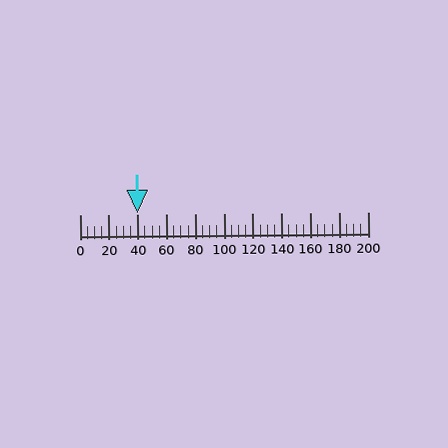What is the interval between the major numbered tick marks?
The major tick marks are spaced 20 units apart.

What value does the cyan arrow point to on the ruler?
The cyan arrow points to approximately 40.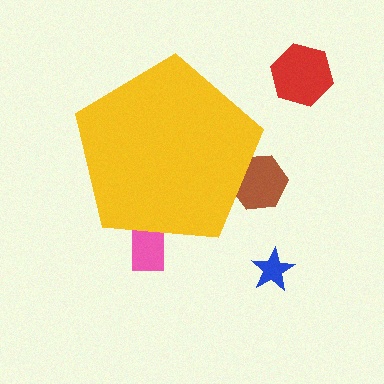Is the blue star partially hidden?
No, the blue star is fully visible.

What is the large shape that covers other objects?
A yellow pentagon.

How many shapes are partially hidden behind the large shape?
2 shapes are partially hidden.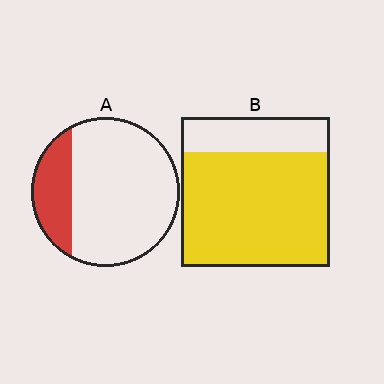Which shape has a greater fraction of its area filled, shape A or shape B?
Shape B.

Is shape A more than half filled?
No.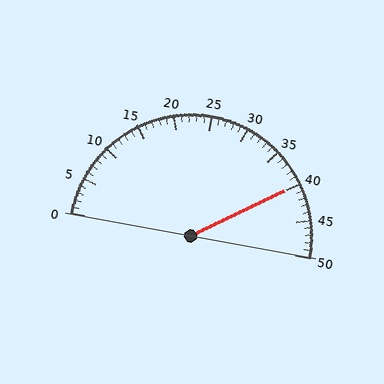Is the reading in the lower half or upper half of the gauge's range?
The reading is in the upper half of the range (0 to 50).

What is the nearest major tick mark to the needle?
The nearest major tick mark is 40.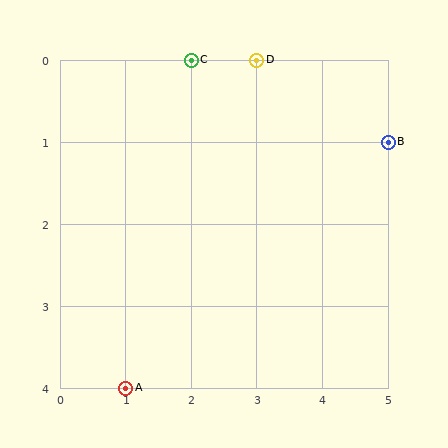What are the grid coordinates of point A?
Point A is at grid coordinates (1, 4).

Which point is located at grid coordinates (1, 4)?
Point A is at (1, 4).